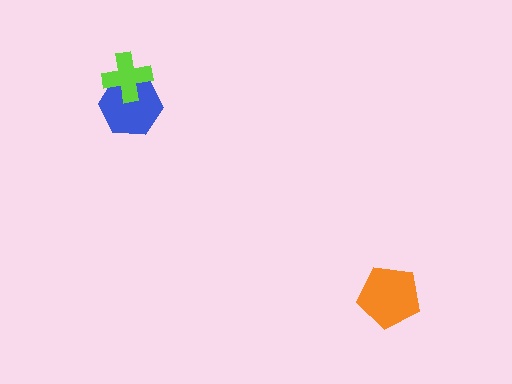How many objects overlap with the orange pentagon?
0 objects overlap with the orange pentagon.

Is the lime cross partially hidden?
No, no other shape covers it.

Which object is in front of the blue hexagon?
The lime cross is in front of the blue hexagon.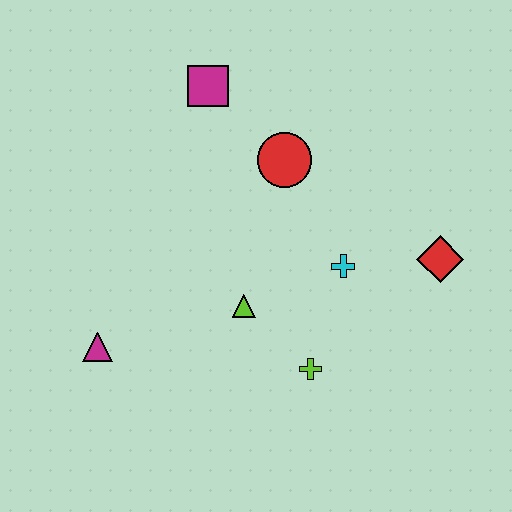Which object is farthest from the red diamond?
The magenta triangle is farthest from the red diamond.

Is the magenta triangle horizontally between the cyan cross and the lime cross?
No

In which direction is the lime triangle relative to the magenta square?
The lime triangle is below the magenta square.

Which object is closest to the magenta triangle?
The lime triangle is closest to the magenta triangle.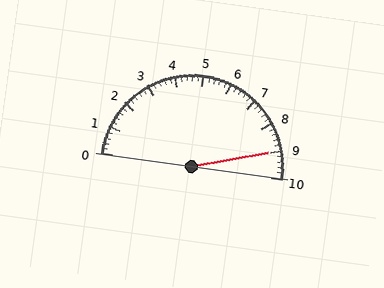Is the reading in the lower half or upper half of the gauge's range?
The reading is in the upper half of the range (0 to 10).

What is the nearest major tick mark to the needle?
The nearest major tick mark is 9.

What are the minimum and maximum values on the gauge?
The gauge ranges from 0 to 10.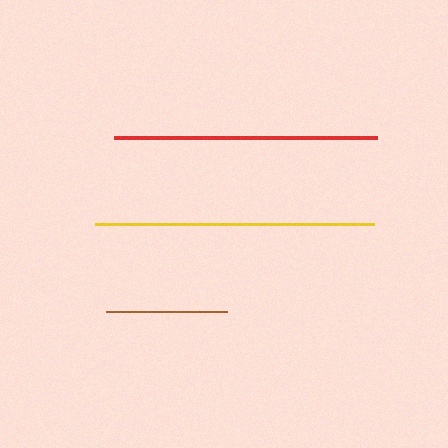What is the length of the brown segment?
The brown segment is approximately 122 pixels long.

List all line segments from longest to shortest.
From longest to shortest: yellow, red, brown.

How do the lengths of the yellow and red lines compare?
The yellow and red lines are approximately the same length.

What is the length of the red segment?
The red segment is approximately 263 pixels long.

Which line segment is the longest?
The yellow line is the longest at approximately 279 pixels.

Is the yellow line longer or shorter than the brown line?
The yellow line is longer than the brown line.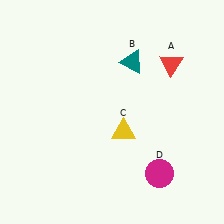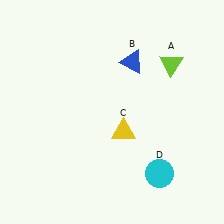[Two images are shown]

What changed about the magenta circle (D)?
In Image 1, D is magenta. In Image 2, it changed to cyan.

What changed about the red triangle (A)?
In Image 1, A is red. In Image 2, it changed to lime.